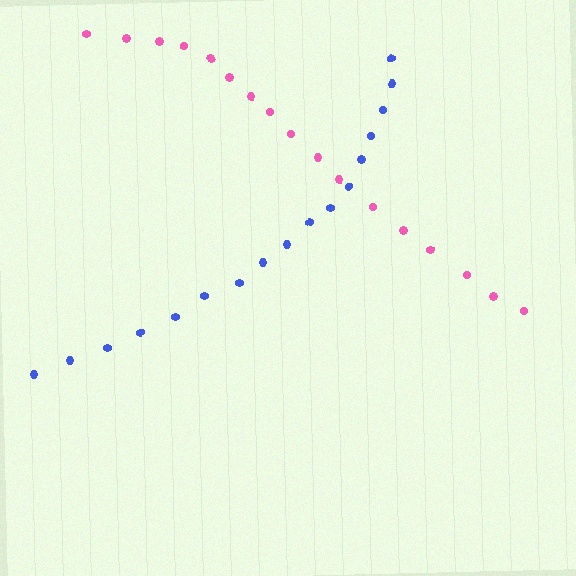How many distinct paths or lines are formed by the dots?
There are 2 distinct paths.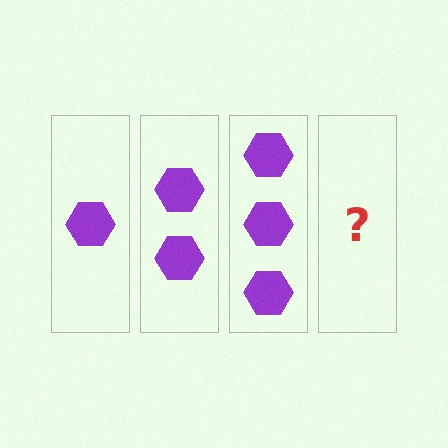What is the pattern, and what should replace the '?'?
The pattern is that each step adds one more hexagon. The '?' should be 4 hexagons.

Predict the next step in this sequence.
The next step is 4 hexagons.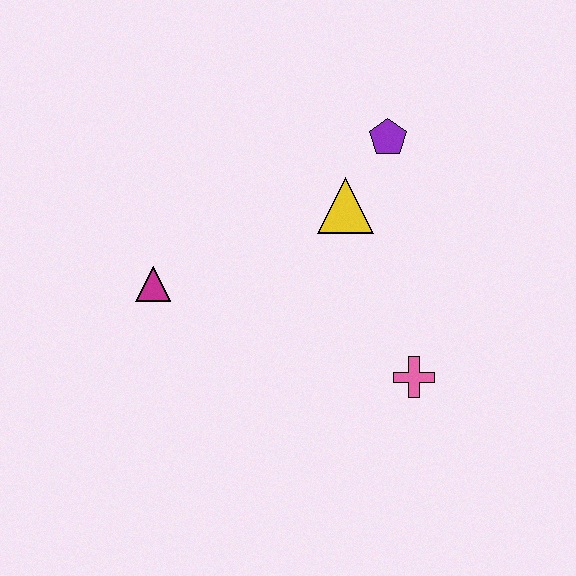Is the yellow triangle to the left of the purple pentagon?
Yes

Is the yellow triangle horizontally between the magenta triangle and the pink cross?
Yes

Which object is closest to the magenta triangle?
The yellow triangle is closest to the magenta triangle.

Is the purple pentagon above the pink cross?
Yes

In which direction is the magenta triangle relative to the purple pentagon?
The magenta triangle is to the left of the purple pentagon.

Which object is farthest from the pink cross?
The magenta triangle is farthest from the pink cross.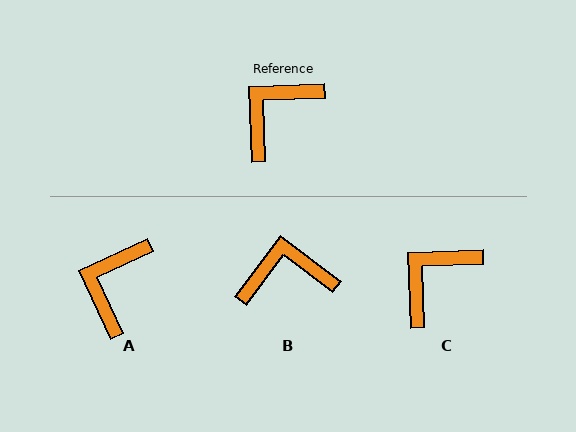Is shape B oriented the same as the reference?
No, it is off by about 39 degrees.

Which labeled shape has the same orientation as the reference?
C.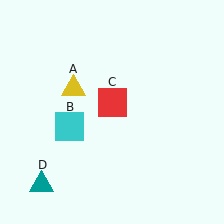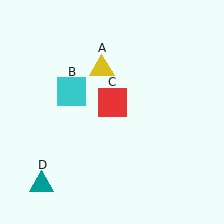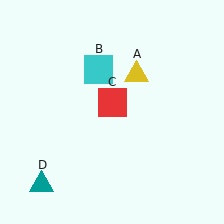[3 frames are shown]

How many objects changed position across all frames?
2 objects changed position: yellow triangle (object A), cyan square (object B).